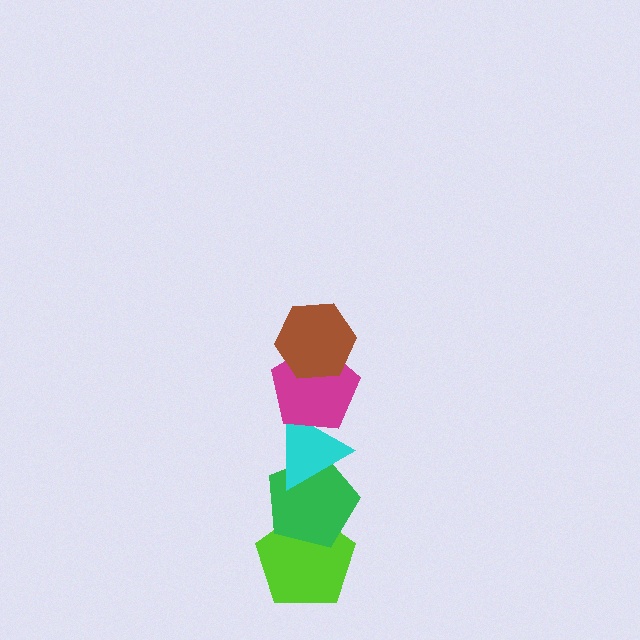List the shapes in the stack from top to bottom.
From top to bottom: the brown hexagon, the magenta pentagon, the cyan triangle, the green pentagon, the lime pentagon.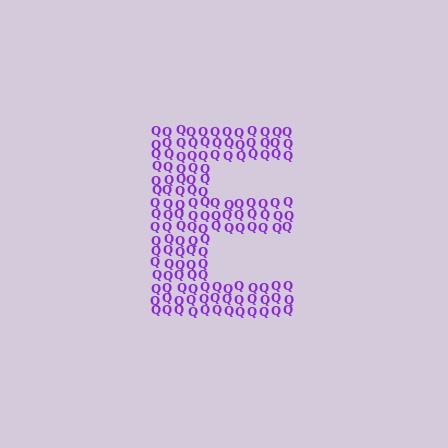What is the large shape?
The large shape is the letter E.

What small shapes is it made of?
It is made of small letter Q's.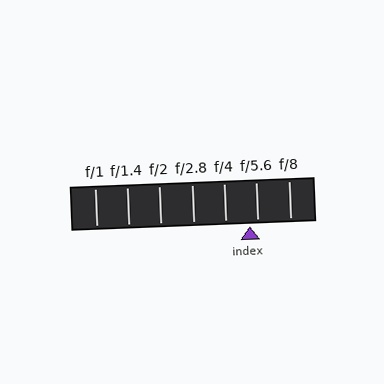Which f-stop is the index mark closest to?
The index mark is closest to f/5.6.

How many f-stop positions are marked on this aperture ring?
There are 7 f-stop positions marked.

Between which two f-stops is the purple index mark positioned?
The index mark is between f/4 and f/5.6.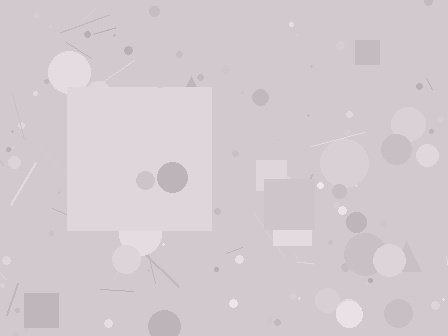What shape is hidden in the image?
A square is hidden in the image.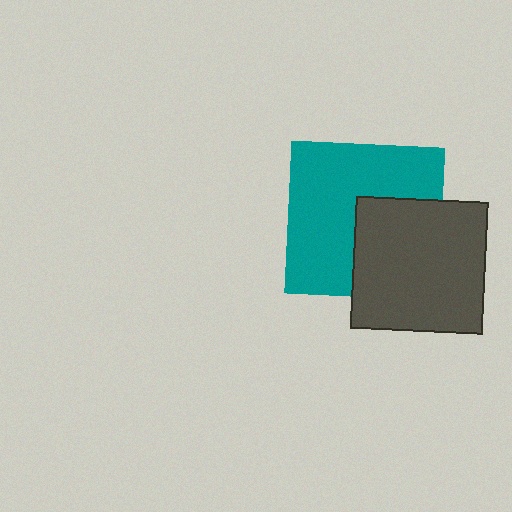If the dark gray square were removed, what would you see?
You would see the complete teal square.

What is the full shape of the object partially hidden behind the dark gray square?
The partially hidden object is a teal square.